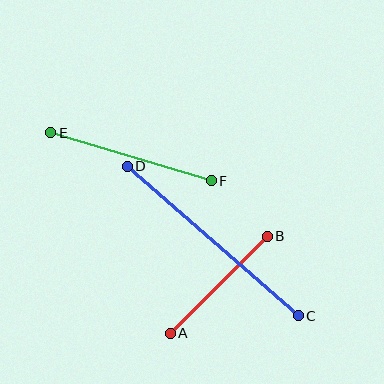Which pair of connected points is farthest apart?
Points C and D are farthest apart.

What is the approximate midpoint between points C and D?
The midpoint is at approximately (213, 241) pixels.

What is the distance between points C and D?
The distance is approximately 227 pixels.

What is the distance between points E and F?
The distance is approximately 167 pixels.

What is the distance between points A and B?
The distance is approximately 137 pixels.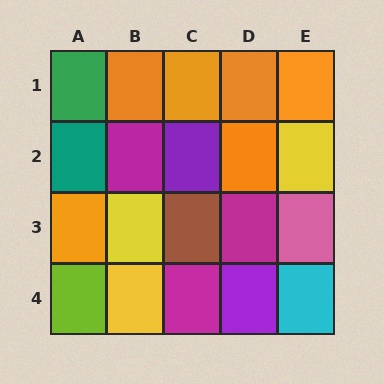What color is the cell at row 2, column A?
Teal.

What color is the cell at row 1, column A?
Green.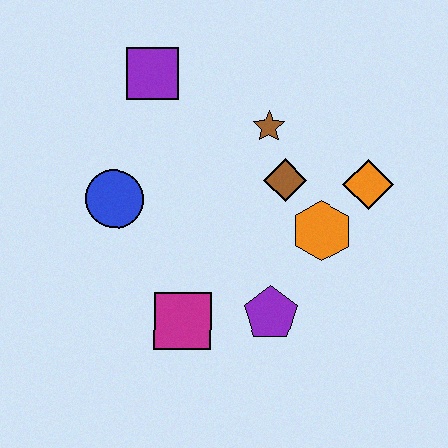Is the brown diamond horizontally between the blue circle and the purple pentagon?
No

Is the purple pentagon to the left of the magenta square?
No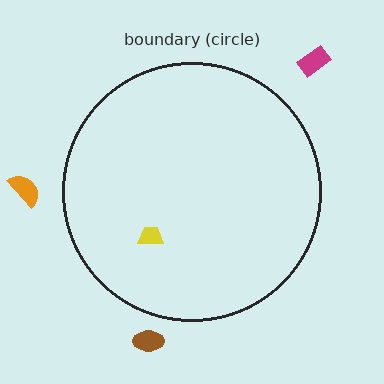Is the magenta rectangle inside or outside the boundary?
Outside.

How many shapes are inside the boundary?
1 inside, 3 outside.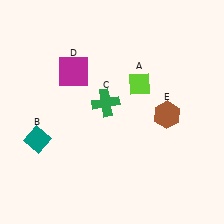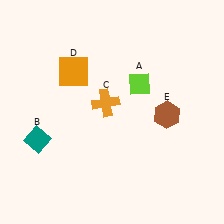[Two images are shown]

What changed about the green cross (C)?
In Image 1, C is green. In Image 2, it changed to orange.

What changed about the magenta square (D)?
In Image 1, D is magenta. In Image 2, it changed to orange.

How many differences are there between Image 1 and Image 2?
There are 2 differences between the two images.